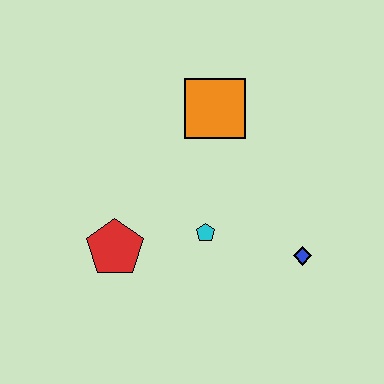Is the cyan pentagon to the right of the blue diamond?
No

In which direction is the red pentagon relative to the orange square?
The red pentagon is below the orange square.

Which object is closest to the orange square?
The cyan pentagon is closest to the orange square.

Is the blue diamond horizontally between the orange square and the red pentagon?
No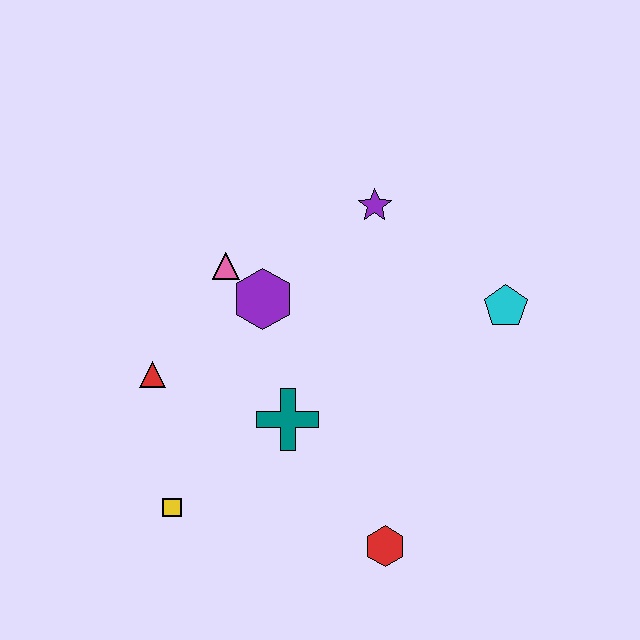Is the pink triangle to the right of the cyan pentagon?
No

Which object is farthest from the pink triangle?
The red hexagon is farthest from the pink triangle.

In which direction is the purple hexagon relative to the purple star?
The purple hexagon is to the left of the purple star.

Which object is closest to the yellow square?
The red triangle is closest to the yellow square.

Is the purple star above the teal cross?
Yes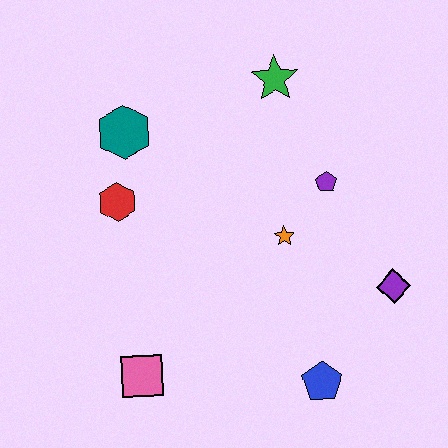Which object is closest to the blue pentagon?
The purple diamond is closest to the blue pentagon.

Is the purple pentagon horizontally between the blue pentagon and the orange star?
No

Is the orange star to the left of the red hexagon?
No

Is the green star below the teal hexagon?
No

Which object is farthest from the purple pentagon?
The pink square is farthest from the purple pentagon.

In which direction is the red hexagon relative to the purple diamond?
The red hexagon is to the left of the purple diamond.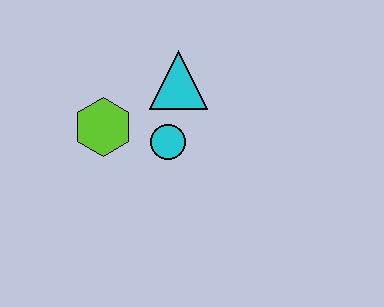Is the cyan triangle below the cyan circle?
No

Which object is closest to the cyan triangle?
The cyan circle is closest to the cyan triangle.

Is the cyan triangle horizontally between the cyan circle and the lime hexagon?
No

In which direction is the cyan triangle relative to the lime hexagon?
The cyan triangle is to the right of the lime hexagon.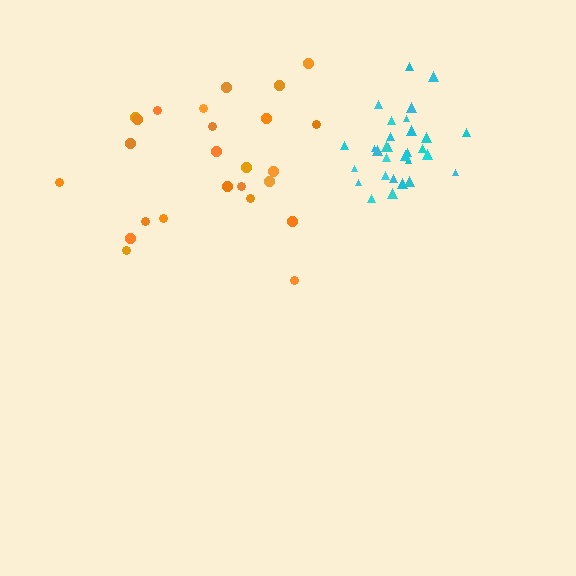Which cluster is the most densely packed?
Cyan.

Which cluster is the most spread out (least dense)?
Orange.